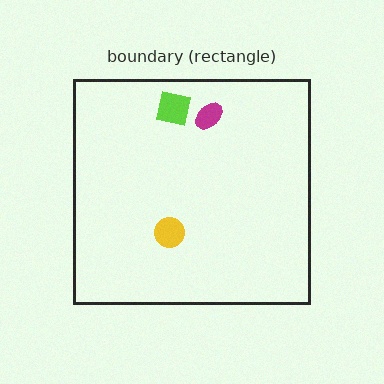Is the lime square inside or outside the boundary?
Inside.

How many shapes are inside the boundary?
3 inside, 0 outside.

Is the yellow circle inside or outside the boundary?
Inside.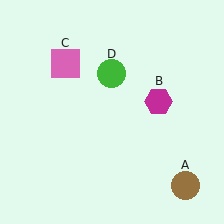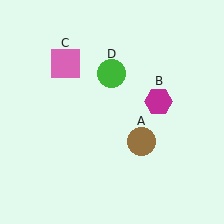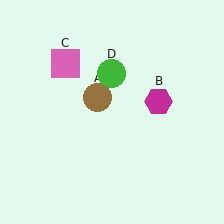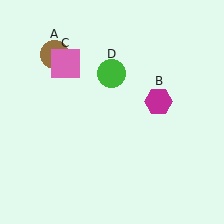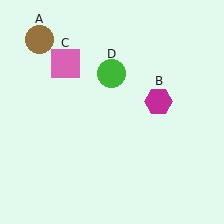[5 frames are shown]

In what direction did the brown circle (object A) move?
The brown circle (object A) moved up and to the left.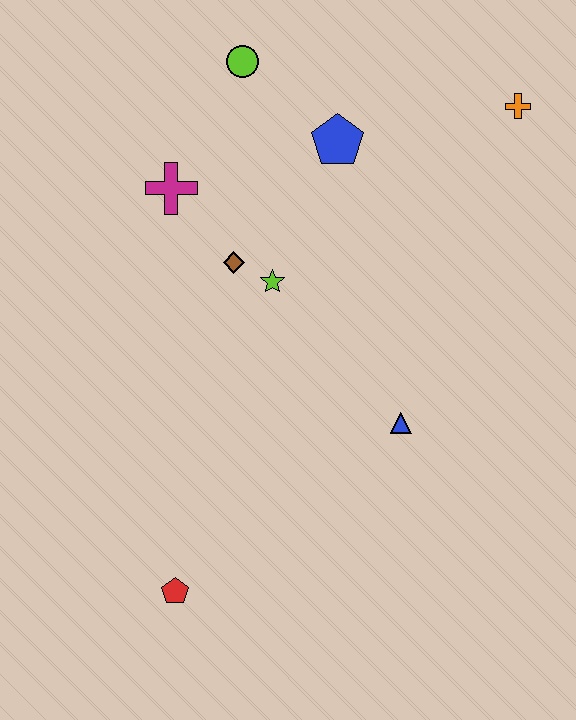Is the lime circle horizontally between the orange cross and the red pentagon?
Yes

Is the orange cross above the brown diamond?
Yes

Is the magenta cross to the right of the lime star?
No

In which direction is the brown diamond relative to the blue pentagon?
The brown diamond is below the blue pentagon.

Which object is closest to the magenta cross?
The brown diamond is closest to the magenta cross.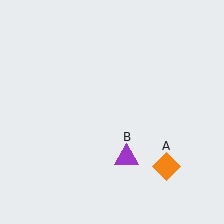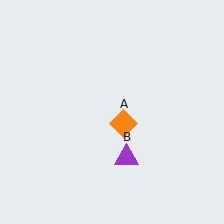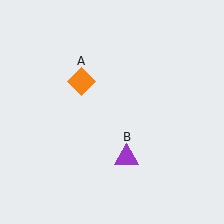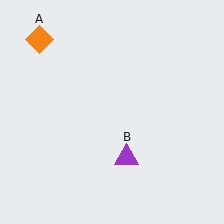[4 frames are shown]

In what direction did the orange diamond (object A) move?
The orange diamond (object A) moved up and to the left.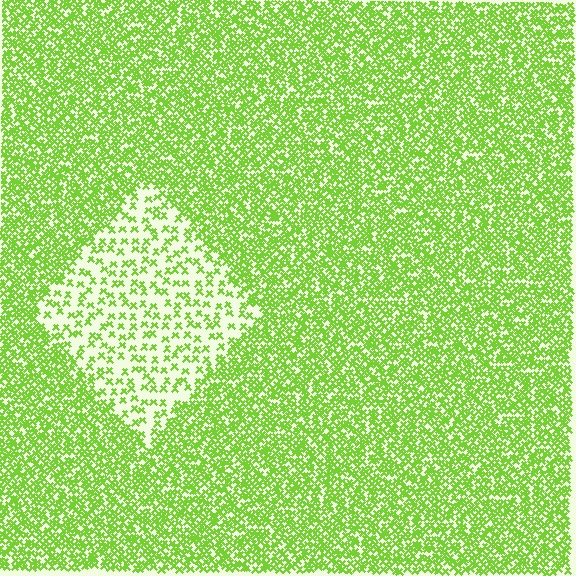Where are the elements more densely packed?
The elements are more densely packed outside the diamond boundary.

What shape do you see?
I see a diamond.